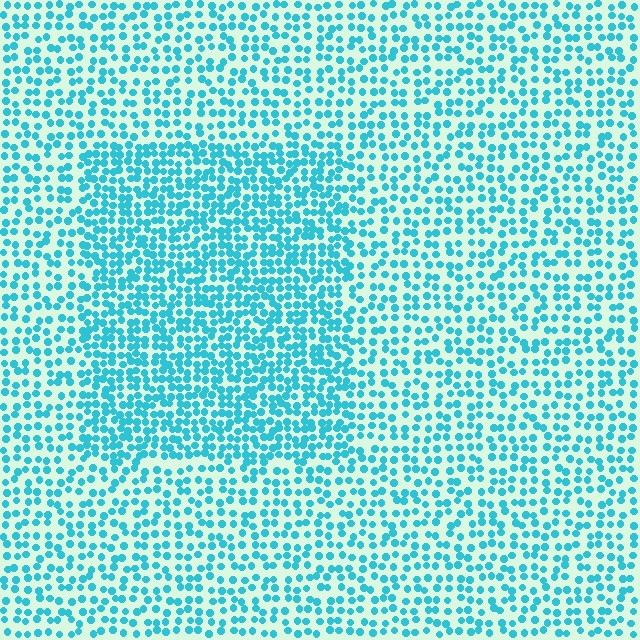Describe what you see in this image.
The image contains small cyan elements arranged at two different densities. A rectangle-shaped region is visible where the elements are more densely packed than the surrounding area.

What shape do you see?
I see a rectangle.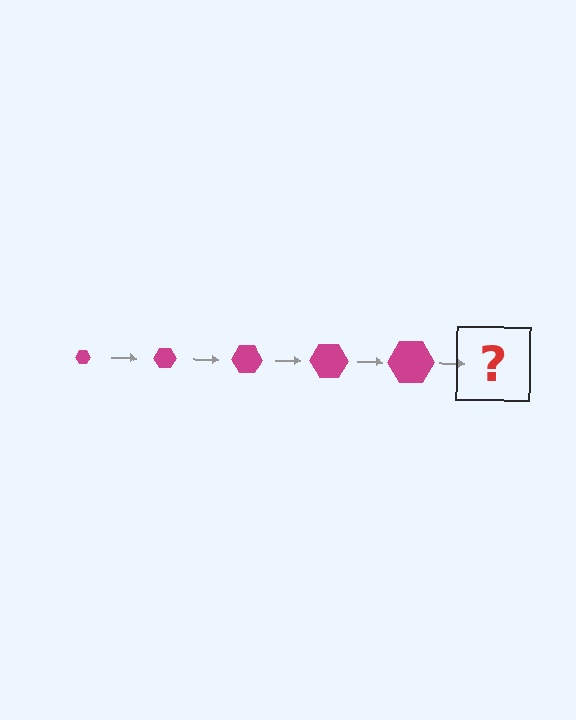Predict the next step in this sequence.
The next step is a magenta hexagon, larger than the previous one.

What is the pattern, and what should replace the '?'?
The pattern is that the hexagon gets progressively larger each step. The '?' should be a magenta hexagon, larger than the previous one.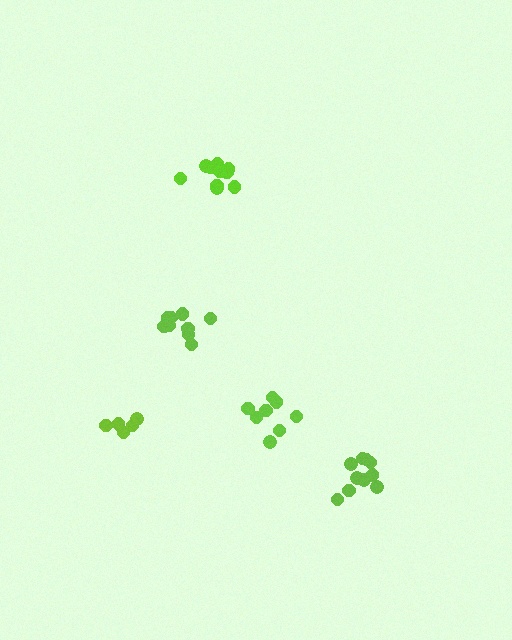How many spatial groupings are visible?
There are 5 spatial groupings.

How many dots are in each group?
Group 1: 11 dots, Group 2: 5 dots, Group 3: 8 dots, Group 4: 10 dots, Group 5: 9 dots (43 total).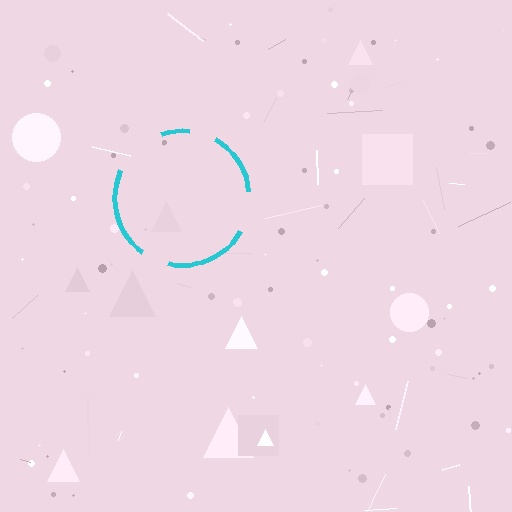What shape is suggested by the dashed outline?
The dashed outline suggests a circle.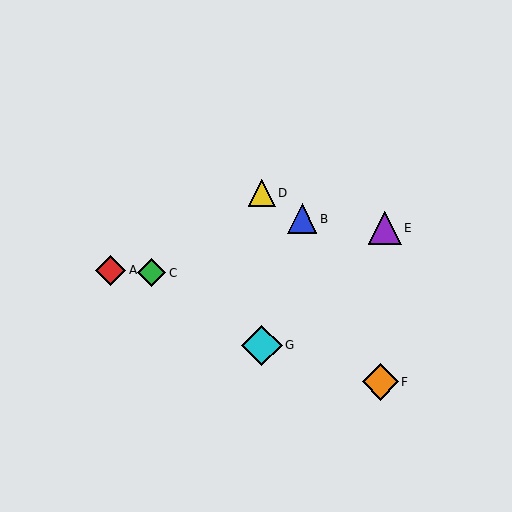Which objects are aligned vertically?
Objects D, G are aligned vertically.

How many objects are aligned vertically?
2 objects (D, G) are aligned vertically.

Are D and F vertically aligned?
No, D is at x≈262 and F is at x≈380.